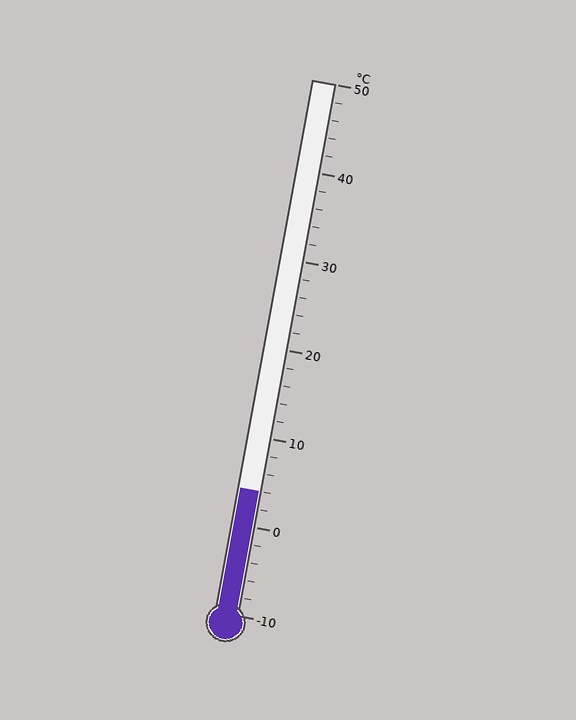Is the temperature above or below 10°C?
The temperature is below 10°C.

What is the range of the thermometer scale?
The thermometer scale ranges from -10°C to 50°C.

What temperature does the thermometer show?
The thermometer shows approximately 4°C.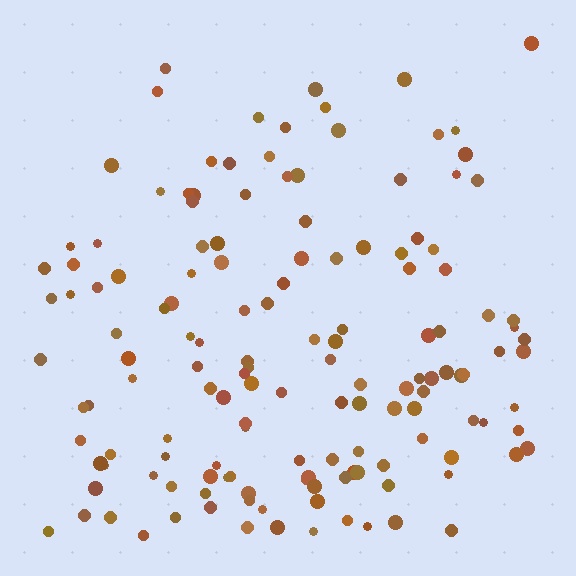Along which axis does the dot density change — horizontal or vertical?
Vertical.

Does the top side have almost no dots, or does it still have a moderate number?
Still a moderate number, just noticeably fewer than the bottom.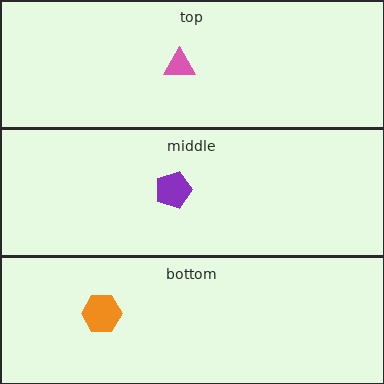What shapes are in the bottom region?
The orange hexagon.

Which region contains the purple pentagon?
The middle region.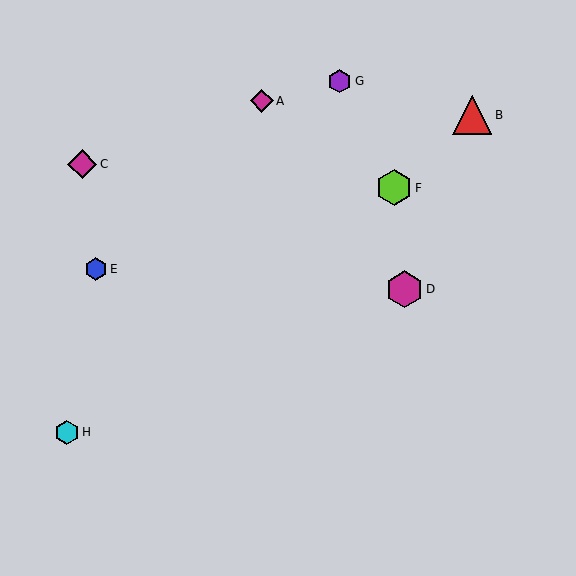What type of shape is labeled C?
Shape C is a magenta diamond.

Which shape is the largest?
The red triangle (labeled B) is the largest.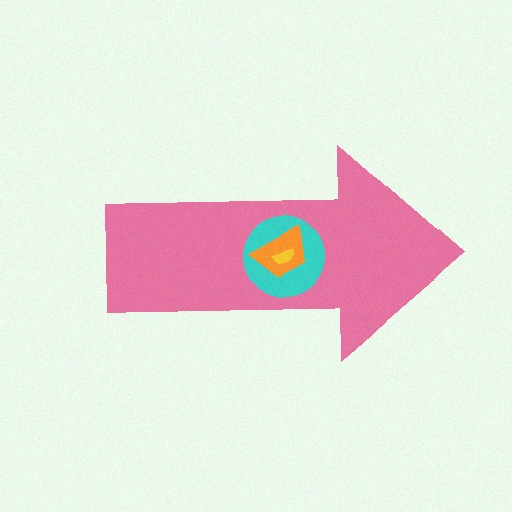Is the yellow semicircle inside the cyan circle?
Yes.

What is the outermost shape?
The pink arrow.